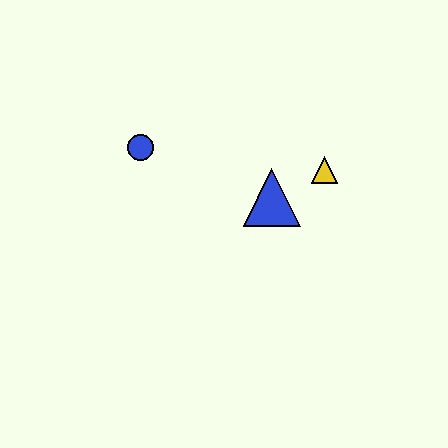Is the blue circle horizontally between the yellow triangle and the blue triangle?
No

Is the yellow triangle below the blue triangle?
No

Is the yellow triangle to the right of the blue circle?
Yes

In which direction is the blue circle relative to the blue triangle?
The blue circle is to the left of the blue triangle.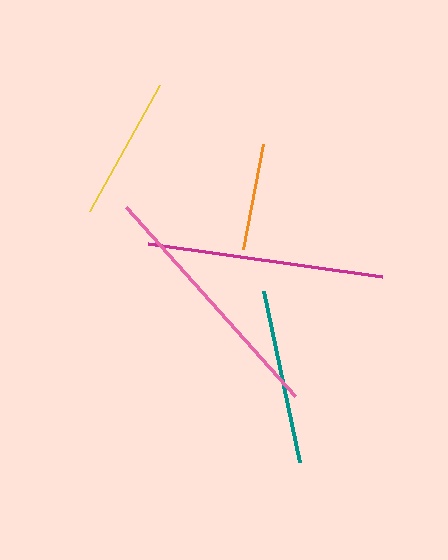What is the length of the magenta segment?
The magenta segment is approximately 236 pixels long.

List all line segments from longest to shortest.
From longest to shortest: pink, magenta, teal, yellow, orange.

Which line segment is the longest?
The pink line is the longest at approximately 254 pixels.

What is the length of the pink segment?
The pink segment is approximately 254 pixels long.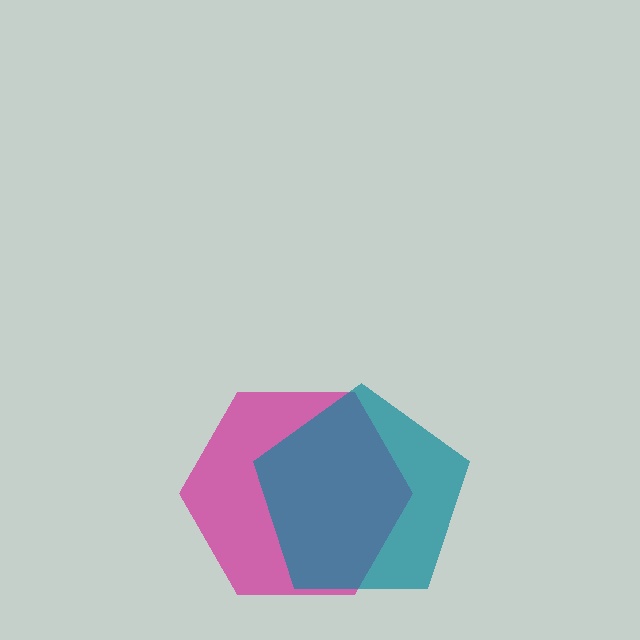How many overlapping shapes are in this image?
There are 2 overlapping shapes in the image.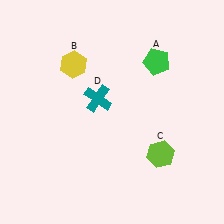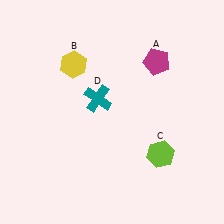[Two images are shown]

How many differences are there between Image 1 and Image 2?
There is 1 difference between the two images.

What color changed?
The pentagon (A) changed from green in Image 1 to magenta in Image 2.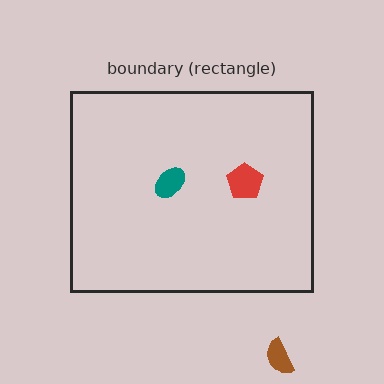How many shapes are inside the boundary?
2 inside, 1 outside.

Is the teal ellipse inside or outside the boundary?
Inside.